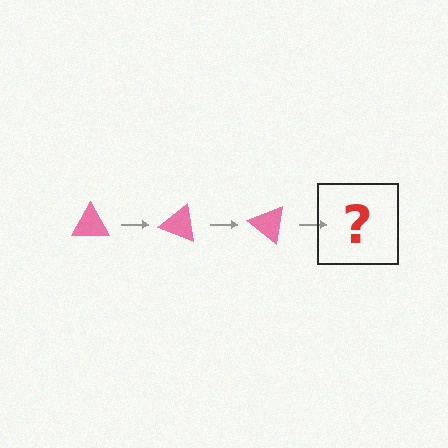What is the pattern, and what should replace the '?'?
The pattern is that the triangle rotates 20 degrees each step. The '?' should be a pink triangle rotated 60 degrees.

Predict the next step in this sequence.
The next step is a pink triangle rotated 60 degrees.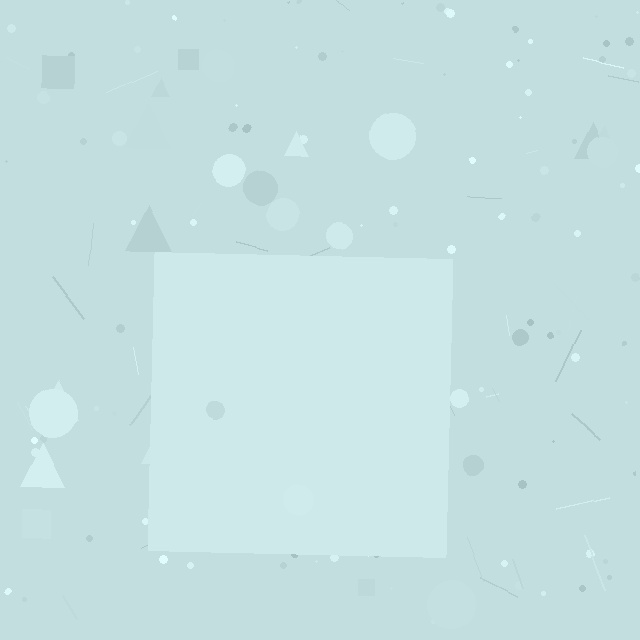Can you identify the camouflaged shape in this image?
The camouflaged shape is a square.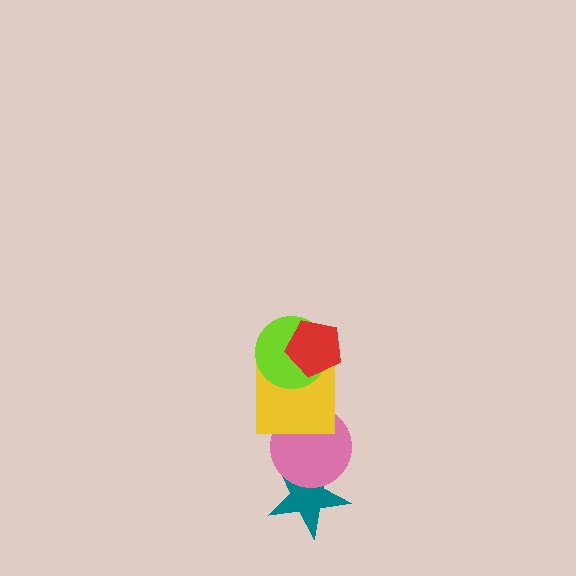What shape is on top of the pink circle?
The yellow square is on top of the pink circle.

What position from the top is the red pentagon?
The red pentagon is 1st from the top.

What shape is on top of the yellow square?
The lime circle is on top of the yellow square.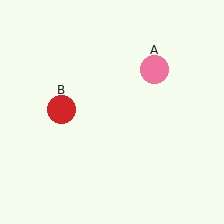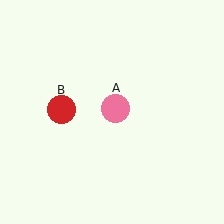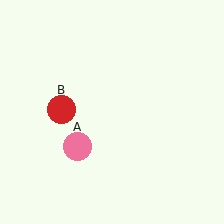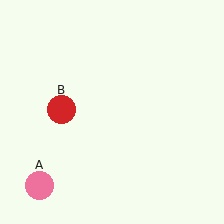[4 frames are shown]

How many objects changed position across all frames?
1 object changed position: pink circle (object A).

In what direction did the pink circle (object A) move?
The pink circle (object A) moved down and to the left.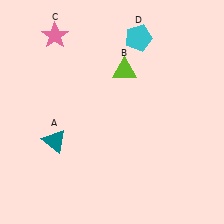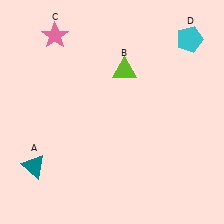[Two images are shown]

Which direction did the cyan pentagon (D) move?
The cyan pentagon (D) moved right.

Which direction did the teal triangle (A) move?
The teal triangle (A) moved down.